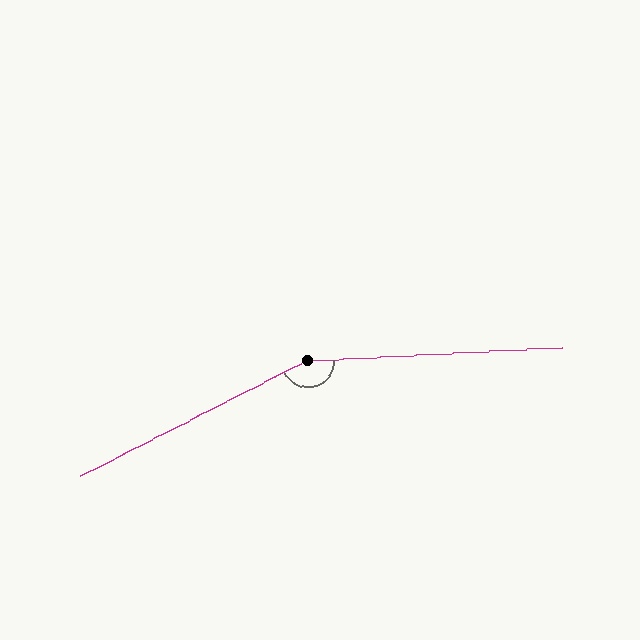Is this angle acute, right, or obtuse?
It is obtuse.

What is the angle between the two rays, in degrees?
Approximately 156 degrees.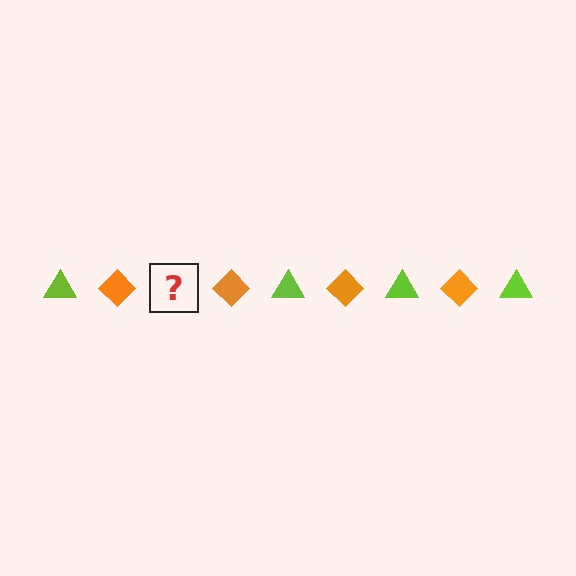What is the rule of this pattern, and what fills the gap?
The rule is that the pattern alternates between lime triangle and orange diamond. The gap should be filled with a lime triangle.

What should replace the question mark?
The question mark should be replaced with a lime triangle.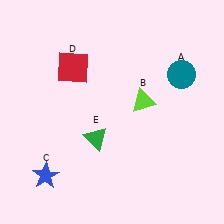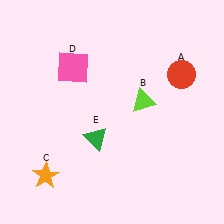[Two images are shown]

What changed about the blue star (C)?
In Image 1, C is blue. In Image 2, it changed to orange.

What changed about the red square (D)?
In Image 1, D is red. In Image 2, it changed to pink.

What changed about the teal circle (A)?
In Image 1, A is teal. In Image 2, it changed to red.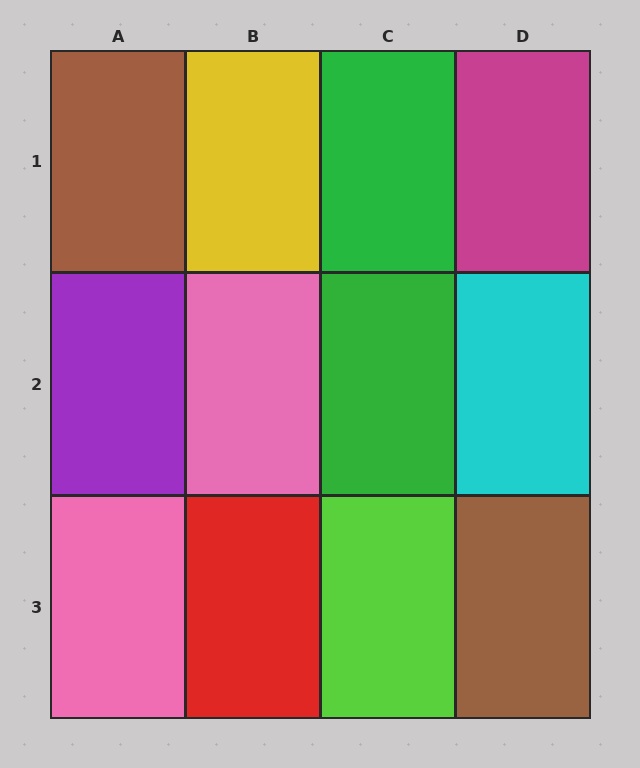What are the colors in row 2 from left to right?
Purple, pink, green, cyan.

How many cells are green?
2 cells are green.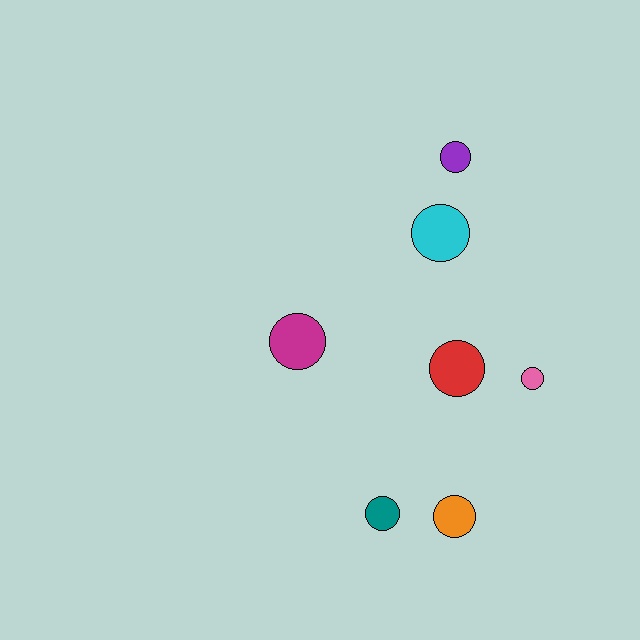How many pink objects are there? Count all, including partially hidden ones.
There is 1 pink object.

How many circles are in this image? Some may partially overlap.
There are 7 circles.